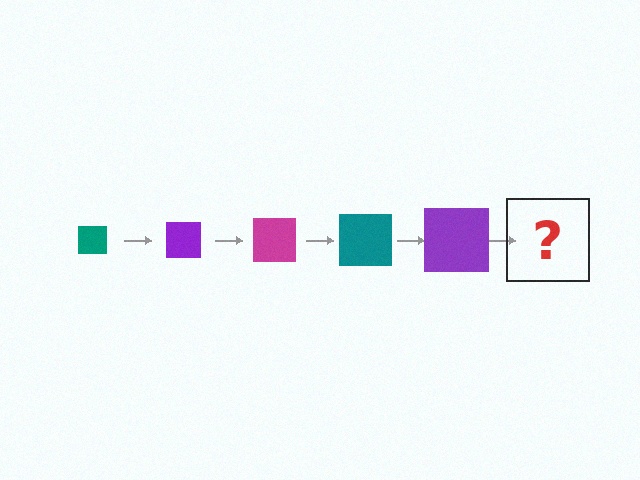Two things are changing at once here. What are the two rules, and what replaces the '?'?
The two rules are that the square grows larger each step and the color cycles through teal, purple, and magenta. The '?' should be a magenta square, larger than the previous one.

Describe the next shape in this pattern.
It should be a magenta square, larger than the previous one.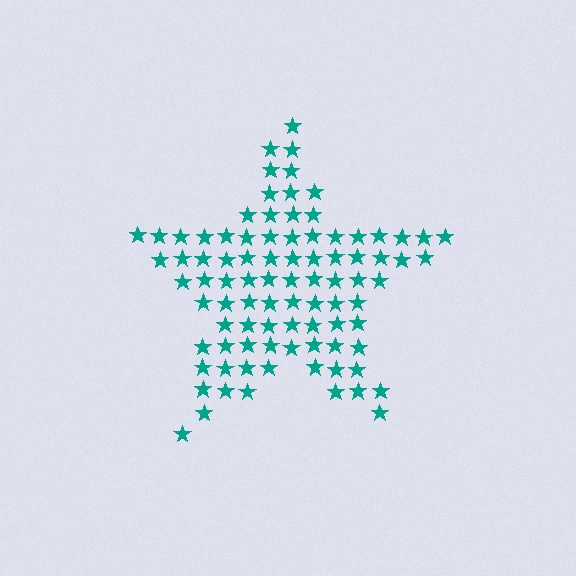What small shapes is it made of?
It is made of small stars.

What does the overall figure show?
The overall figure shows a star.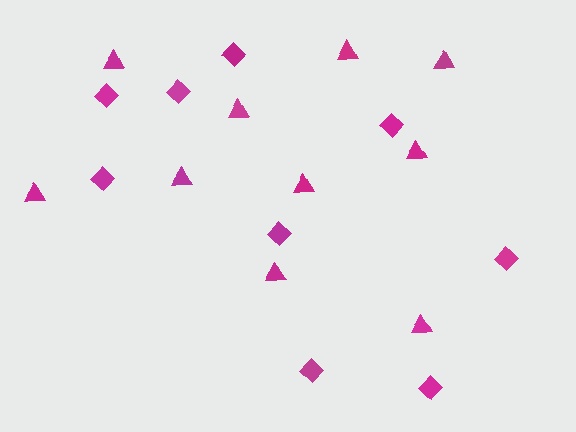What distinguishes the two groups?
There are 2 groups: one group of triangles (10) and one group of diamonds (9).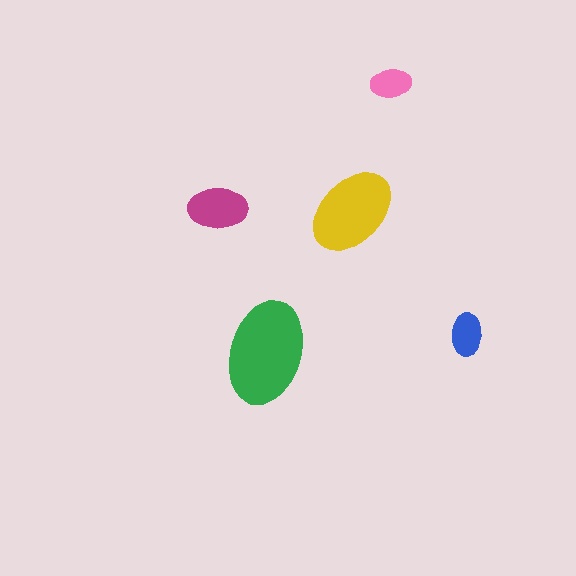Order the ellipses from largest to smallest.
the green one, the yellow one, the magenta one, the blue one, the pink one.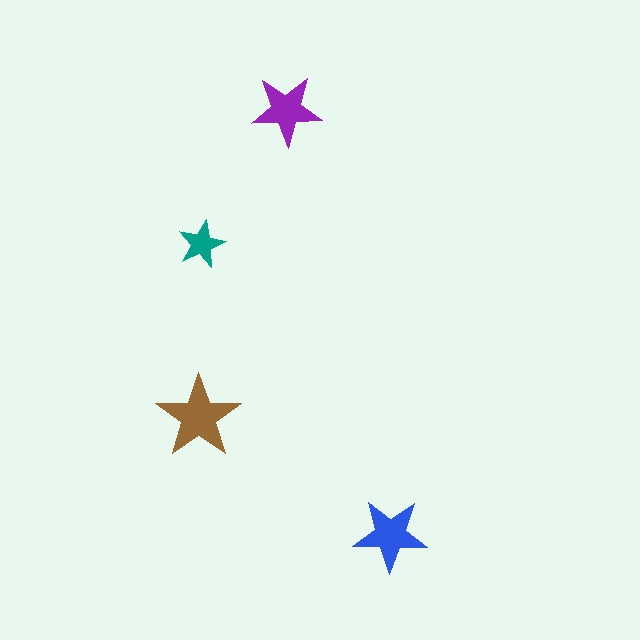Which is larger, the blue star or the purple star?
The blue one.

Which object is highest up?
The purple star is topmost.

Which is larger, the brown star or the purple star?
The brown one.